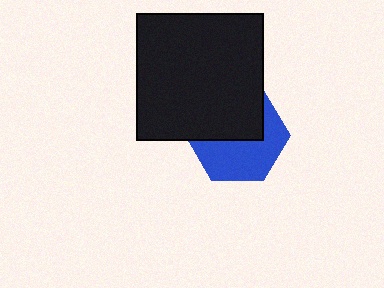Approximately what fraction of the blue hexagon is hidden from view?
Roughly 48% of the blue hexagon is hidden behind the black square.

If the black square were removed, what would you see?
You would see the complete blue hexagon.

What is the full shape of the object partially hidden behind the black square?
The partially hidden object is a blue hexagon.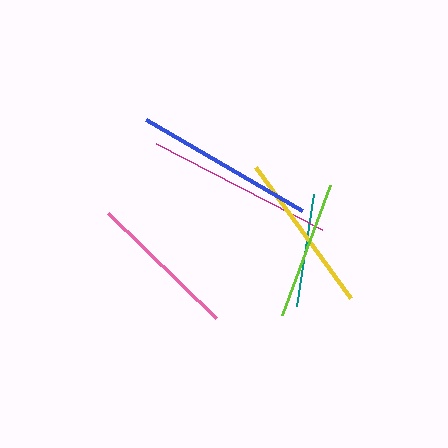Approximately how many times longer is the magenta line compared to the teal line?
The magenta line is approximately 1.7 times the length of the teal line.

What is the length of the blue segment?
The blue segment is approximately 181 pixels long.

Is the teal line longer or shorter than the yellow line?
The yellow line is longer than the teal line.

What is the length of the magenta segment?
The magenta segment is approximately 187 pixels long.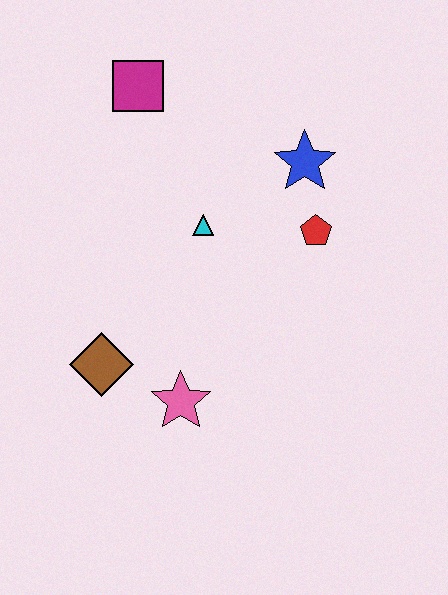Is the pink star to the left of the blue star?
Yes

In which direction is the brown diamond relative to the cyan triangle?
The brown diamond is below the cyan triangle.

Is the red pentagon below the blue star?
Yes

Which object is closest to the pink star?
The brown diamond is closest to the pink star.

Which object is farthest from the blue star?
The brown diamond is farthest from the blue star.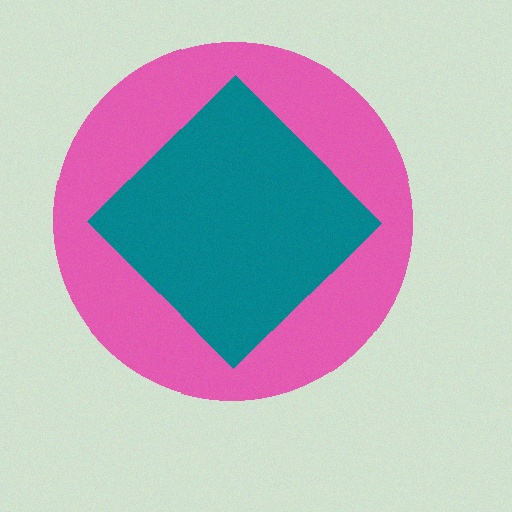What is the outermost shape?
The pink circle.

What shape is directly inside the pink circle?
The teal diamond.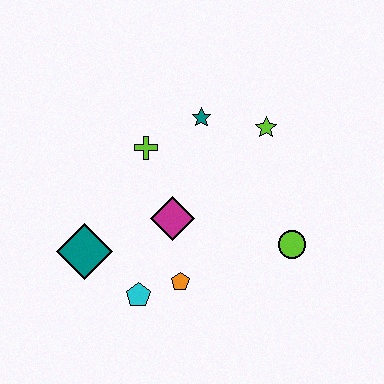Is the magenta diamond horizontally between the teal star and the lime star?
No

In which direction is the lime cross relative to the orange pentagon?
The lime cross is above the orange pentagon.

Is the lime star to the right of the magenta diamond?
Yes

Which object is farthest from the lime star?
The teal diamond is farthest from the lime star.